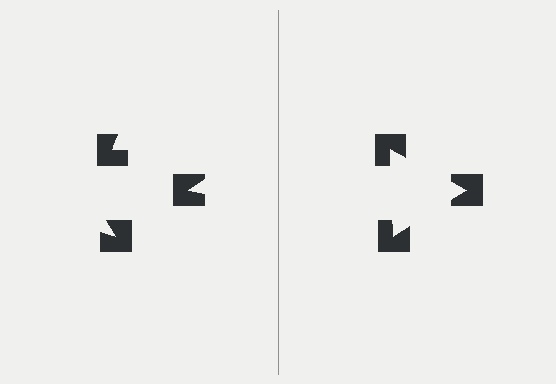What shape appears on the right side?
An illusory triangle.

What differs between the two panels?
The notched squares are positioned identically on both sides; only the wedge orientations differ. On the right they align to a triangle; on the left they are misaligned.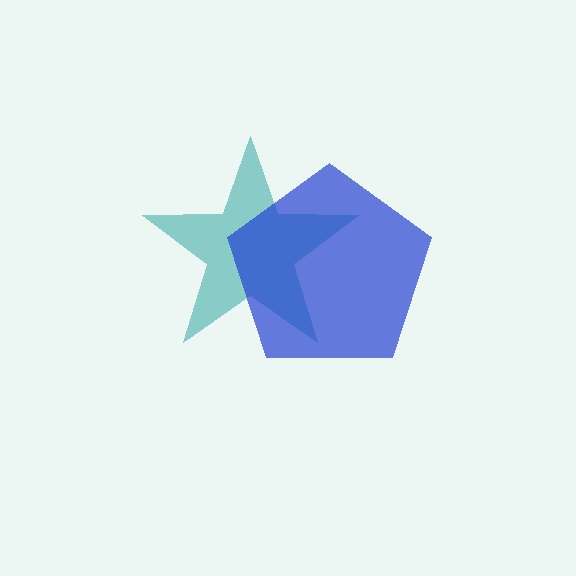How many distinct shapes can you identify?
There are 2 distinct shapes: a teal star, a blue pentagon.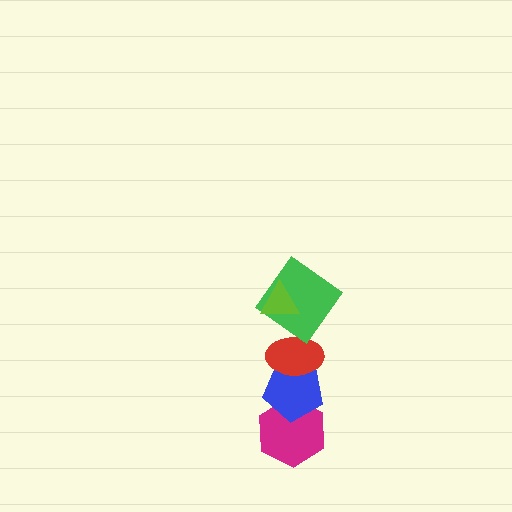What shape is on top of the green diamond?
The lime triangle is on top of the green diamond.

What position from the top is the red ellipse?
The red ellipse is 3rd from the top.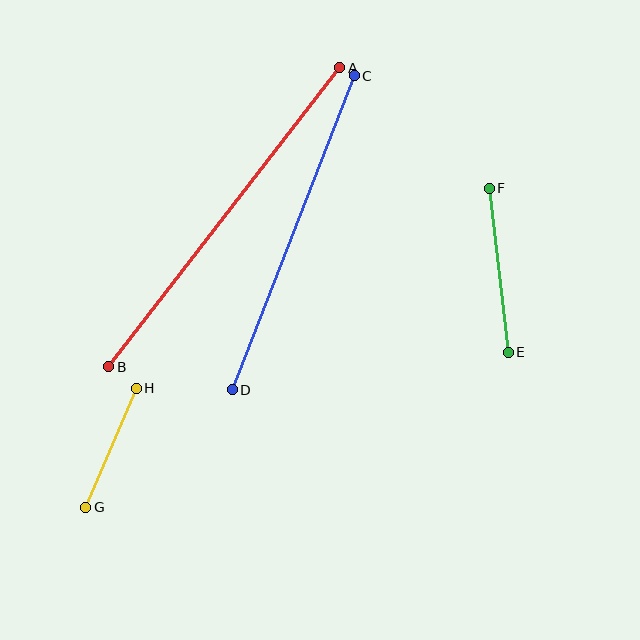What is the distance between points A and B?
The distance is approximately 378 pixels.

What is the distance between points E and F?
The distance is approximately 165 pixels.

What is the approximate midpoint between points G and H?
The midpoint is at approximately (111, 448) pixels.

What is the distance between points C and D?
The distance is approximately 337 pixels.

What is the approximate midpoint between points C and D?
The midpoint is at approximately (293, 233) pixels.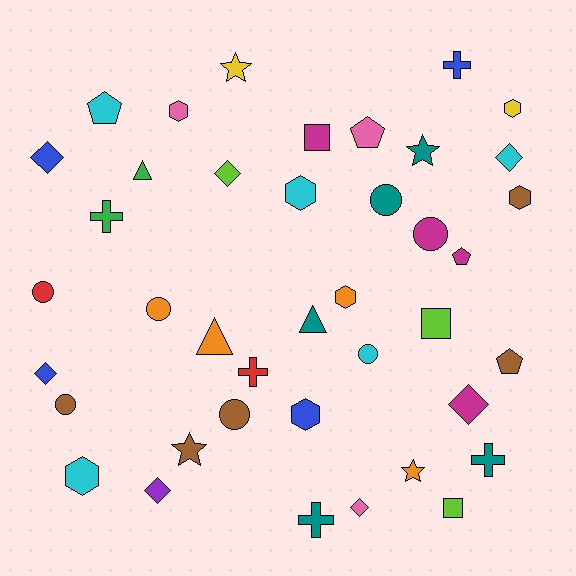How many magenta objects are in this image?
There are 4 magenta objects.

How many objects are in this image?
There are 40 objects.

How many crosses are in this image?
There are 5 crosses.